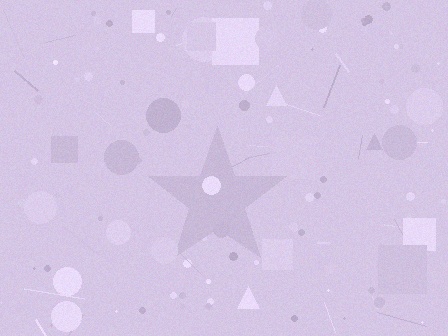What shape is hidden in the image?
A star is hidden in the image.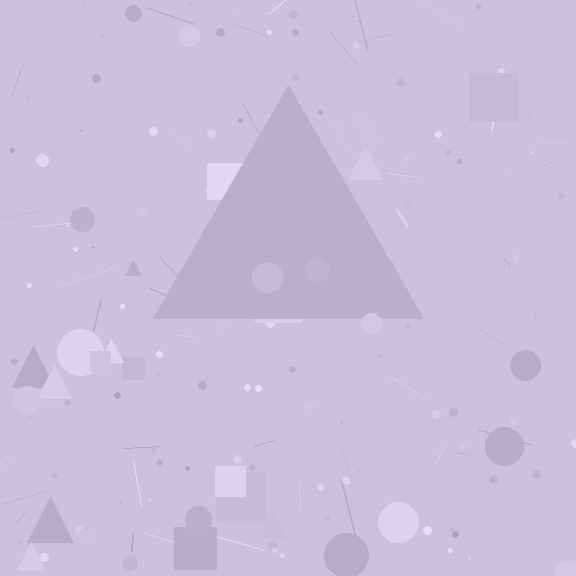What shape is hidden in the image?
A triangle is hidden in the image.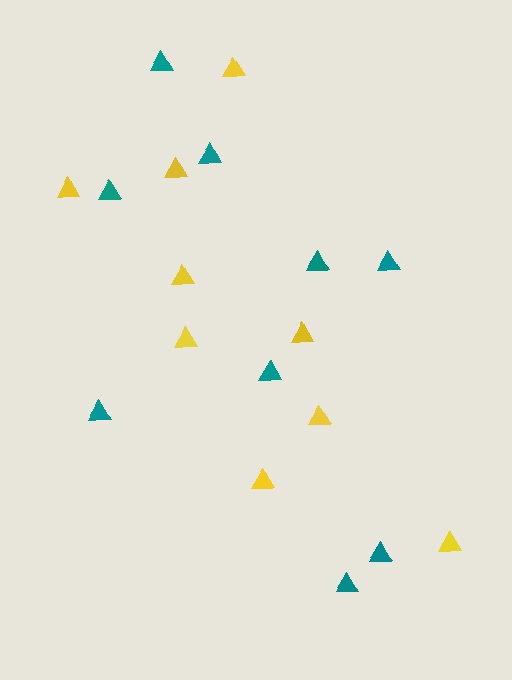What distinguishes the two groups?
There are 2 groups: one group of teal triangles (9) and one group of yellow triangles (9).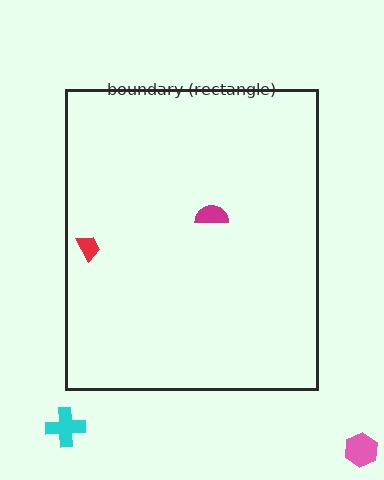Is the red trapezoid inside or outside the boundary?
Inside.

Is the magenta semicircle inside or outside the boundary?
Inside.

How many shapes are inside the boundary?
2 inside, 2 outside.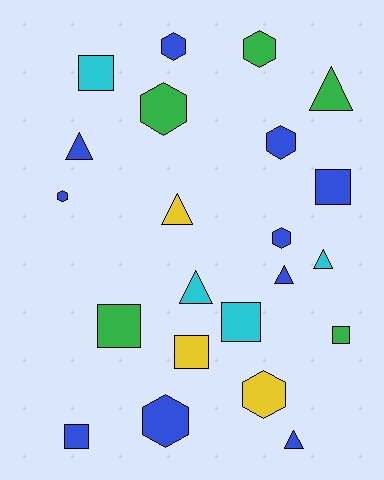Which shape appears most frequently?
Hexagon, with 8 objects.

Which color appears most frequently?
Blue, with 10 objects.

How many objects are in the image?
There are 22 objects.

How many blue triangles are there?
There are 3 blue triangles.